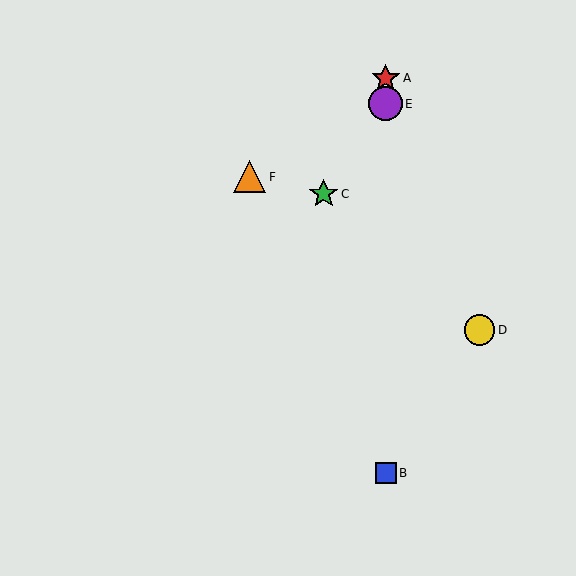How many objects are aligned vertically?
3 objects (A, B, E) are aligned vertically.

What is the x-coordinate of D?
Object D is at x≈479.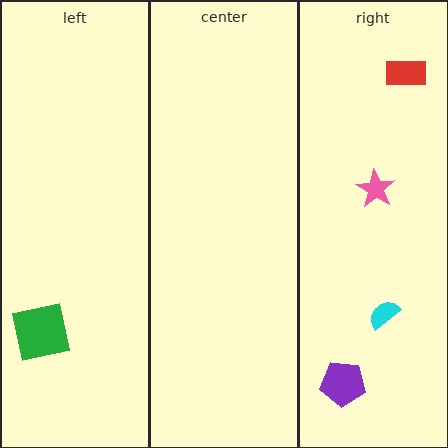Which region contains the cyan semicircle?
The right region.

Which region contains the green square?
The left region.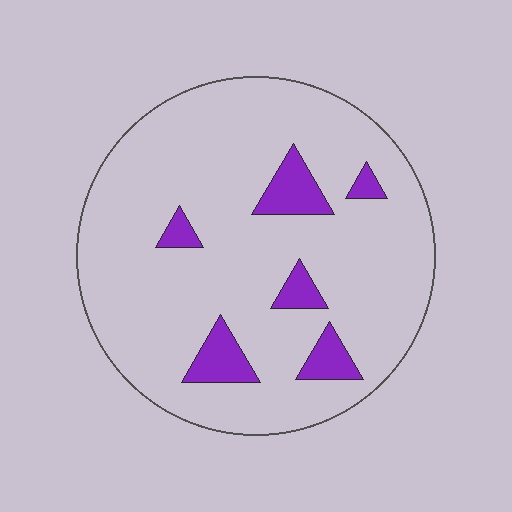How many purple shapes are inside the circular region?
6.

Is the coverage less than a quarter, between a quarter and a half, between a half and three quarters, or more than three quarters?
Less than a quarter.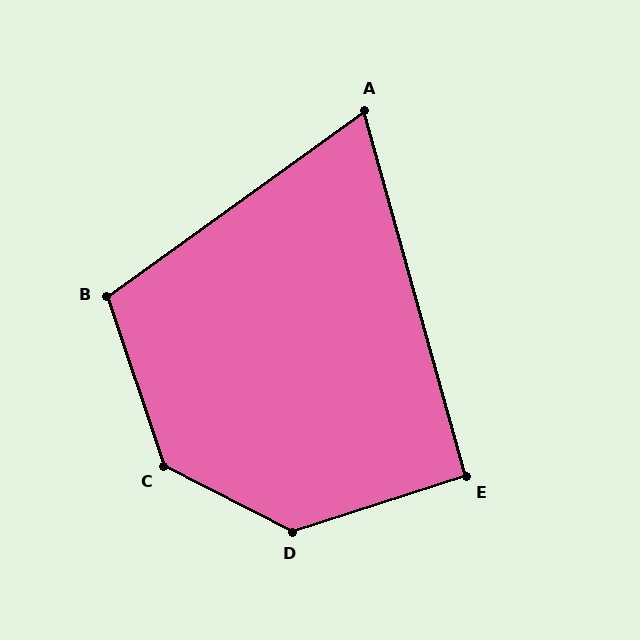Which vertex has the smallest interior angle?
A, at approximately 70 degrees.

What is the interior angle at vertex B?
Approximately 107 degrees (obtuse).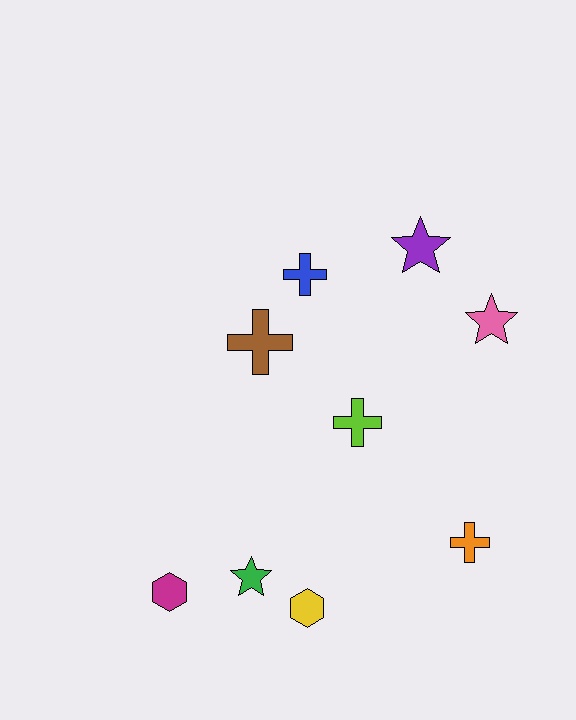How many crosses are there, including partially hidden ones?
There are 4 crosses.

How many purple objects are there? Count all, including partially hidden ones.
There is 1 purple object.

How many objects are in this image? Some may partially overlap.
There are 9 objects.